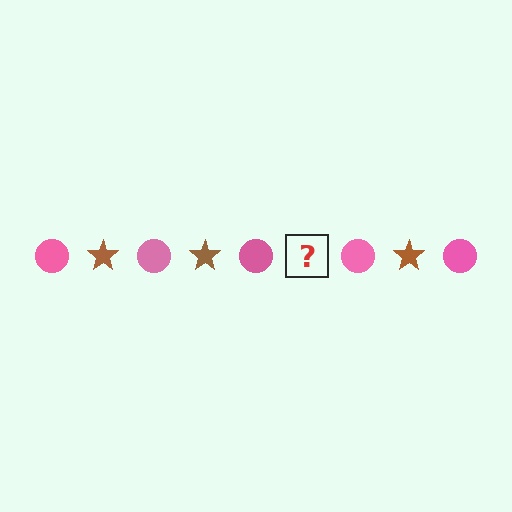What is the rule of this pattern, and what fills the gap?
The rule is that the pattern alternates between pink circle and brown star. The gap should be filled with a brown star.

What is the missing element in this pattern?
The missing element is a brown star.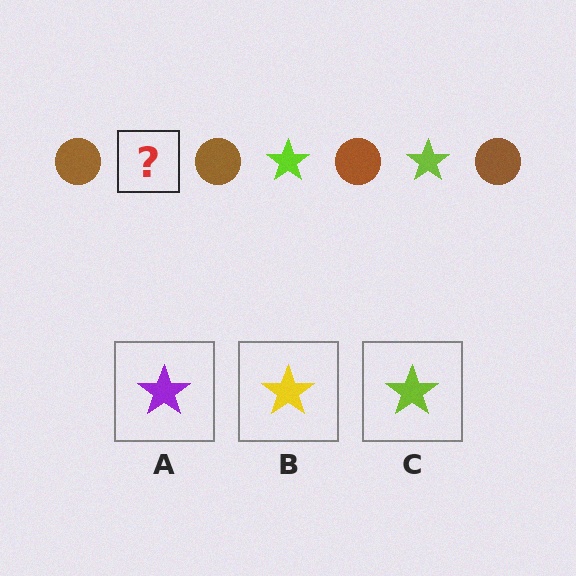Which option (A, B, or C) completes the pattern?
C.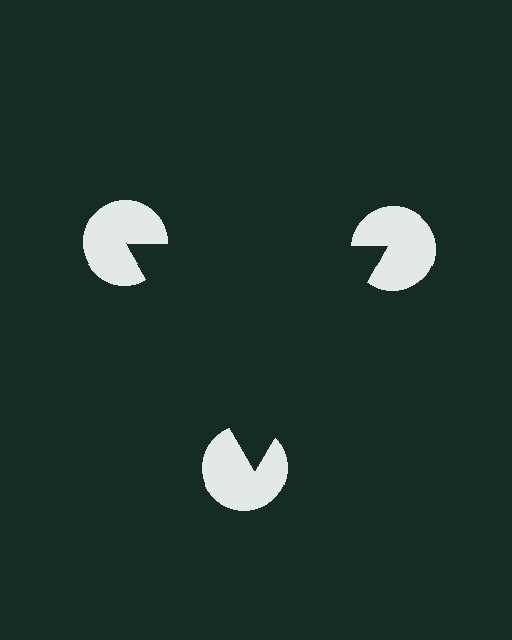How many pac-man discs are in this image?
There are 3 — one at each vertex of the illusory triangle.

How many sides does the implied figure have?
3 sides.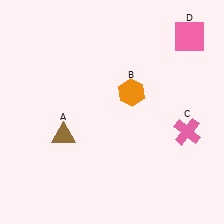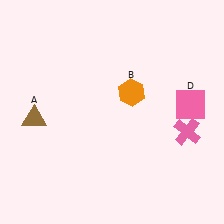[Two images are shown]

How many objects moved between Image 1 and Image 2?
2 objects moved between the two images.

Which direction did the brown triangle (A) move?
The brown triangle (A) moved left.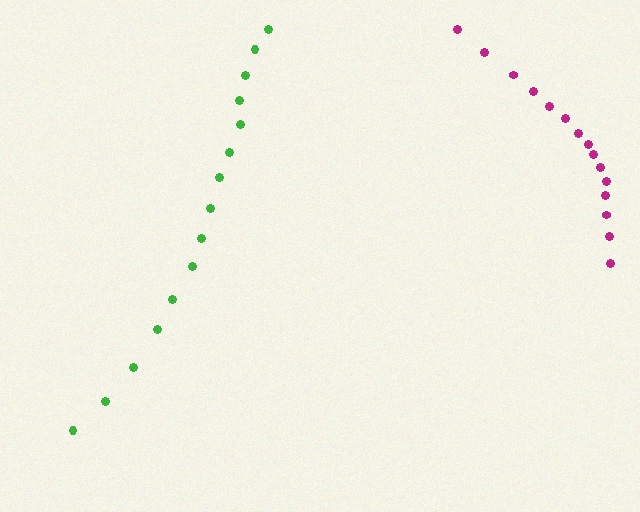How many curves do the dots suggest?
There are 2 distinct paths.